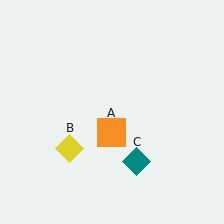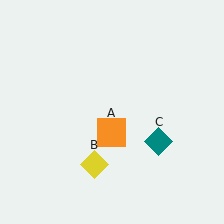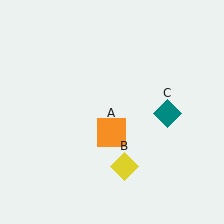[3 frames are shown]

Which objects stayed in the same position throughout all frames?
Orange square (object A) remained stationary.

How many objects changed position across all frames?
2 objects changed position: yellow diamond (object B), teal diamond (object C).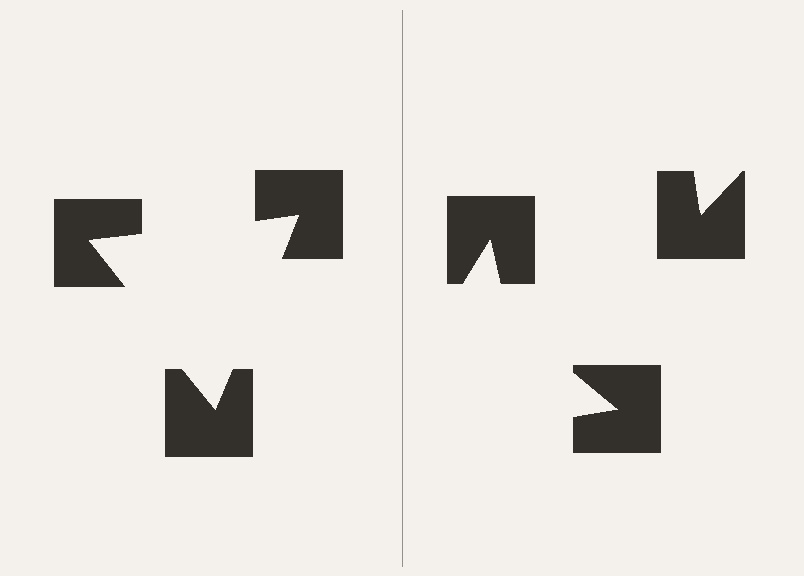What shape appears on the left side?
An illusory triangle.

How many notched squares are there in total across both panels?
6 — 3 on each side.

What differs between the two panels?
The notched squares are positioned identically on both sides; only the wedge orientations differ. On the left they align to a triangle; on the right they are misaligned.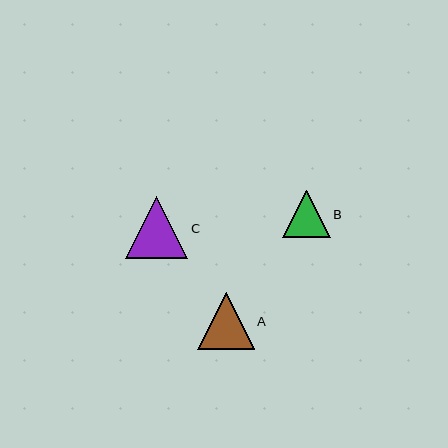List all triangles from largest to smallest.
From largest to smallest: C, A, B.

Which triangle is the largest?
Triangle C is the largest with a size of approximately 62 pixels.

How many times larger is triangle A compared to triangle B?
Triangle A is approximately 1.2 times the size of triangle B.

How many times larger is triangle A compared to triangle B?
Triangle A is approximately 1.2 times the size of triangle B.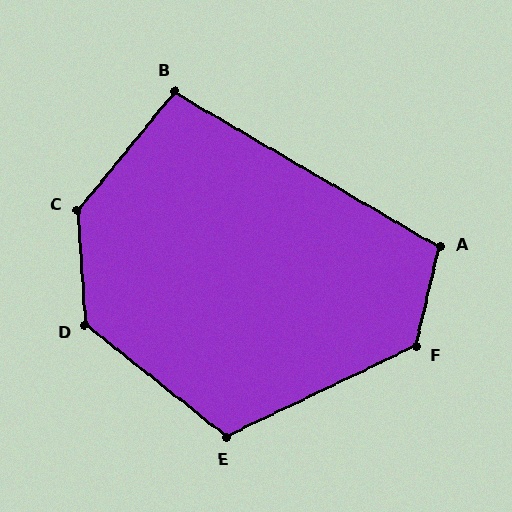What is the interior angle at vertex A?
Approximately 107 degrees (obtuse).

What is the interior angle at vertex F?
Approximately 129 degrees (obtuse).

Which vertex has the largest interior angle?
C, at approximately 137 degrees.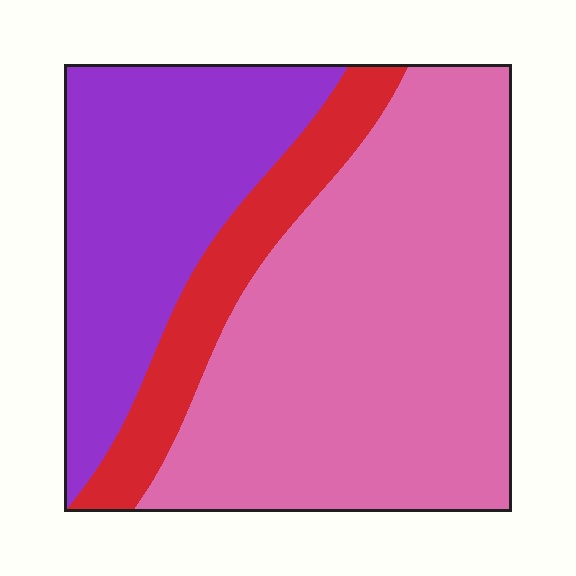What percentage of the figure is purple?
Purple covers 30% of the figure.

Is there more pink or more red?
Pink.